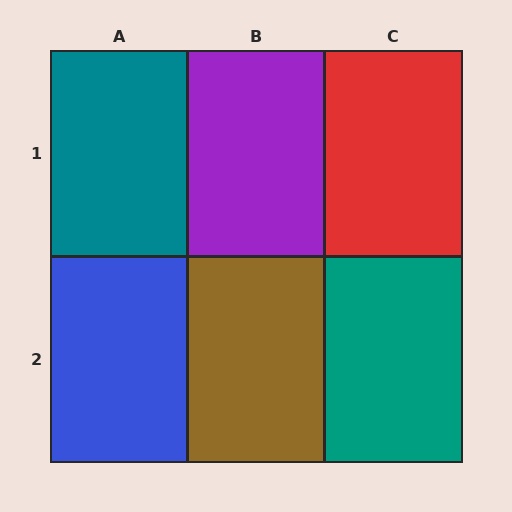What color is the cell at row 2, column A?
Blue.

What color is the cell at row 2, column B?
Brown.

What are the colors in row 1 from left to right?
Teal, purple, red.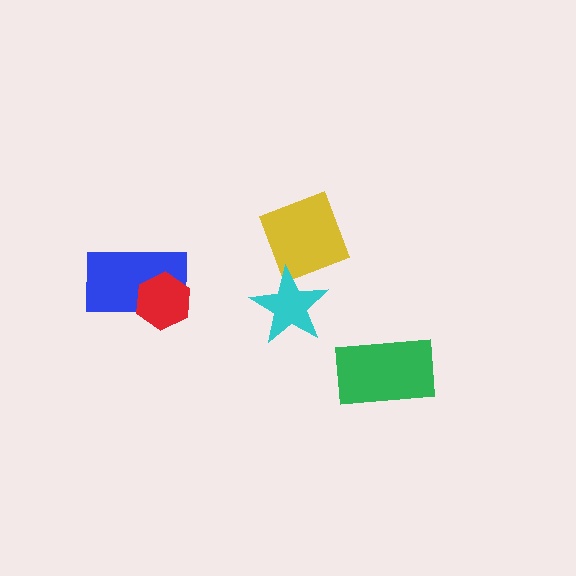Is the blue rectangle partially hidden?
Yes, it is partially covered by another shape.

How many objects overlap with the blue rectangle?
1 object overlaps with the blue rectangle.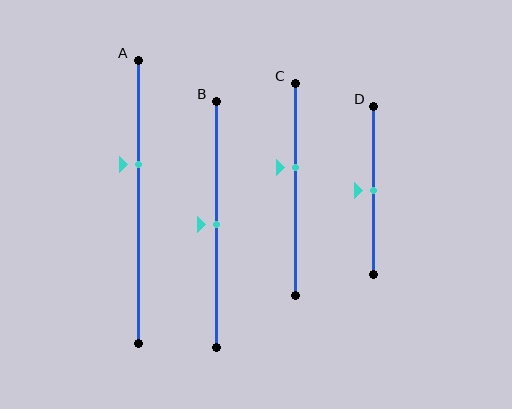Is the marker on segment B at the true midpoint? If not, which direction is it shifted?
Yes, the marker on segment B is at the true midpoint.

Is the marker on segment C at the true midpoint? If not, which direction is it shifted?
No, the marker on segment C is shifted upward by about 10% of the segment length.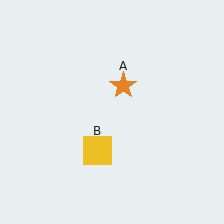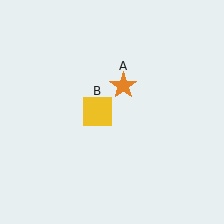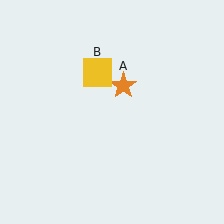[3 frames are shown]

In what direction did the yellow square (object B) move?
The yellow square (object B) moved up.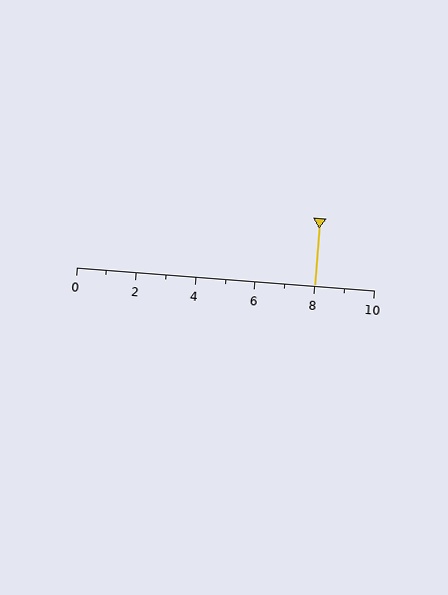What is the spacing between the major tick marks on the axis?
The major ticks are spaced 2 apart.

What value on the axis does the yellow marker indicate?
The marker indicates approximately 8.